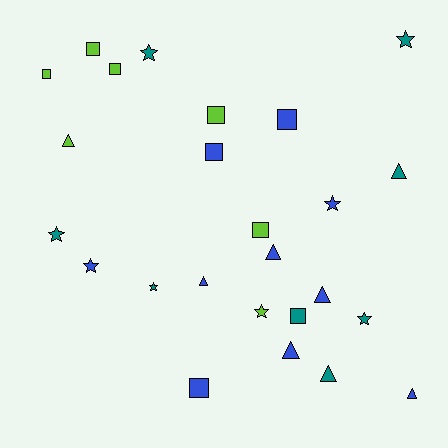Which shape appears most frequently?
Square, with 9 objects.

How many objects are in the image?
There are 25 objects.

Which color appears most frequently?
Blue, with 10 objects.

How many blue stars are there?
There are 2 blue stars.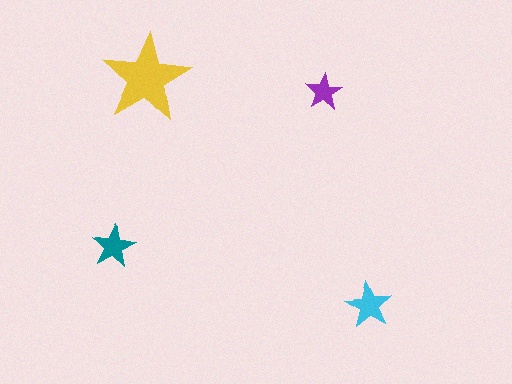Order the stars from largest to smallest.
the yellow one, the cyan one, the teal one, the purple one.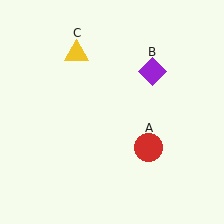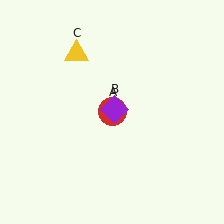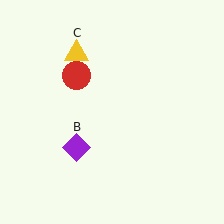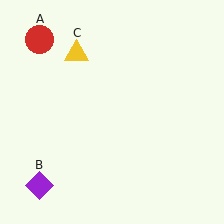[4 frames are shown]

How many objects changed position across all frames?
2 objects changed position: red circle (object A), purple diamond (object B).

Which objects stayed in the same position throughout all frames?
Yellow triangle (object C) remained stationary.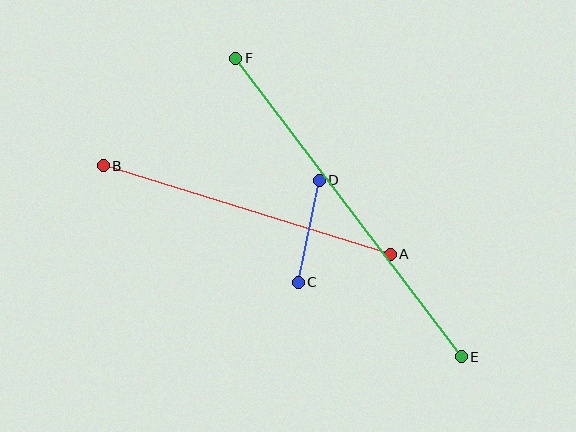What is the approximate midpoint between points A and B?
The midpoint is at approximately (247, 210) pixels.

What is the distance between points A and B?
The distance is approximately 300 pixels.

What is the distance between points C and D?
The distance is approximately 104 pixels.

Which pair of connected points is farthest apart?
Points E and F are farthest apart.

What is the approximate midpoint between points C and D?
The midpoint is at approximately (309, 231) pixels.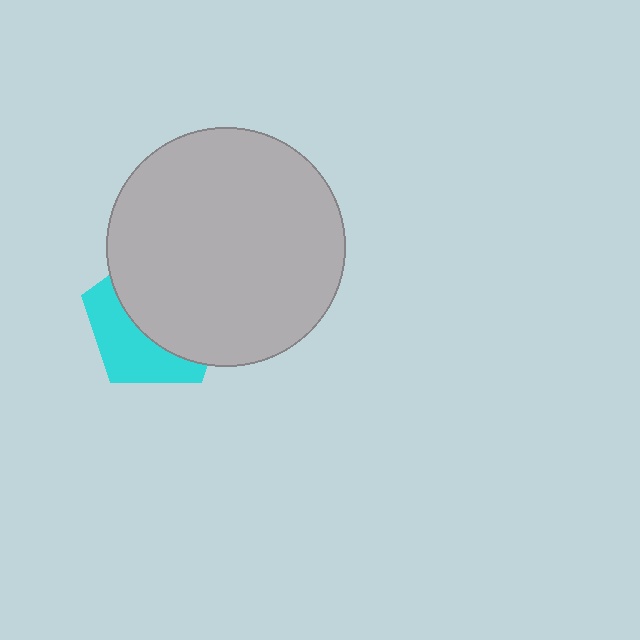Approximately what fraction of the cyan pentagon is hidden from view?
Roughly 60% of the cyan pentagon is hidden behind the light gray circle.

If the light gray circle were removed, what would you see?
You would see the complete cyan pentagon.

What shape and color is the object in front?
The object in front is a light gray circle.